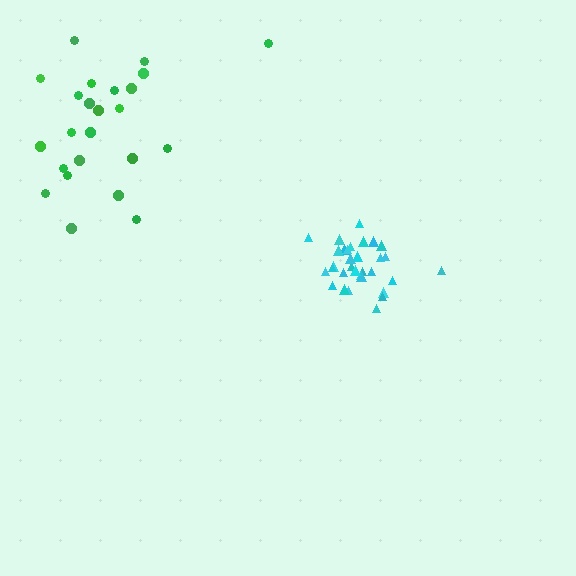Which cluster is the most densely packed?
Cyan.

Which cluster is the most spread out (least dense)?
Green.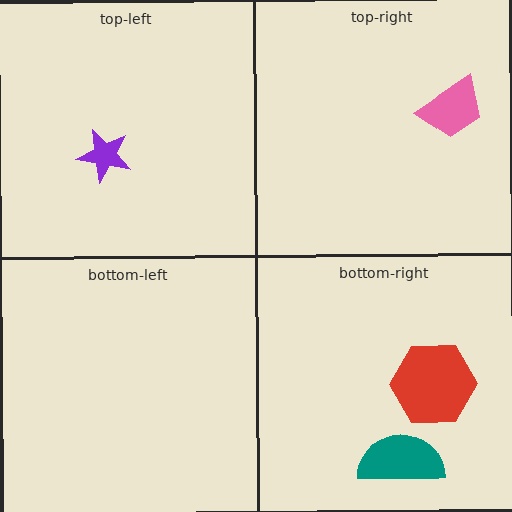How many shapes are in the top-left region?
1.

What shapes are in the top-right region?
The pink trapezoid.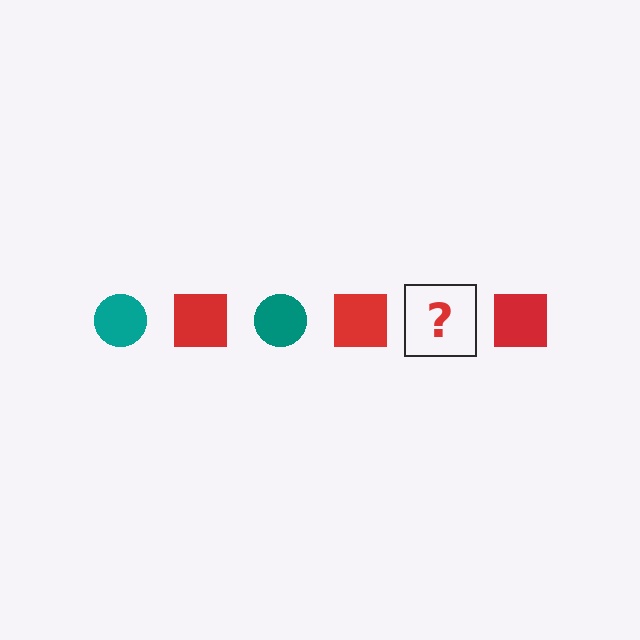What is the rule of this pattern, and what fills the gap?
The rule is that the pattern alternates between teal circle and red square. The gap should be filled with a teal circle.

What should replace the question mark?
The question mark should be replaced with a teal circle.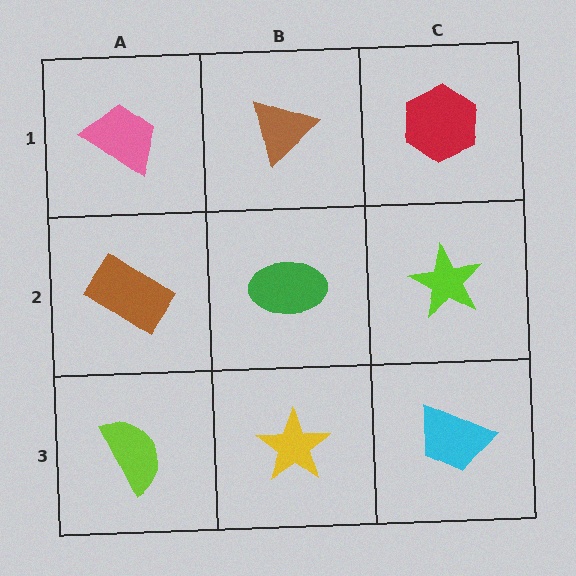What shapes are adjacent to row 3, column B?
A green ellipse (row 2, column B), a lime semicircle (row 3, column A), a cyan trapezoid (row 3, column C).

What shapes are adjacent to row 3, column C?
A lime star (row 2, column C), a yellow star (row 3, column B).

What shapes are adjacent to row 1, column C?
A lime star (row 2, column C), a brown triangle (row 1, column B).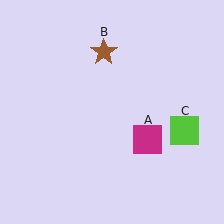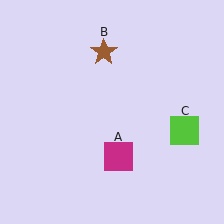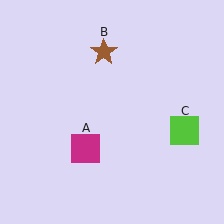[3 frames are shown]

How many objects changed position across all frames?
1 object changed position: magenta square (object A).